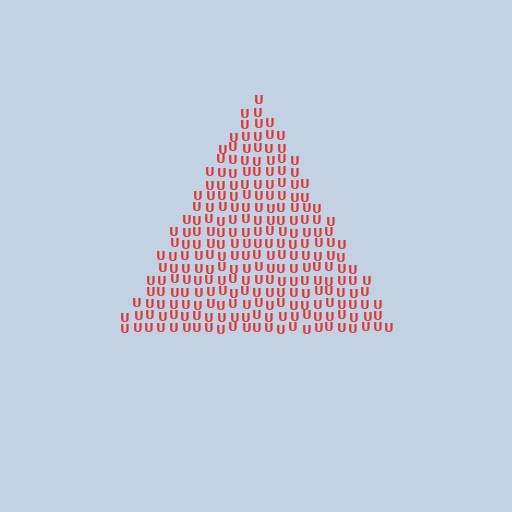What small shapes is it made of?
It is made of small letter U's.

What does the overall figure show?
The overall figure shows a triangle.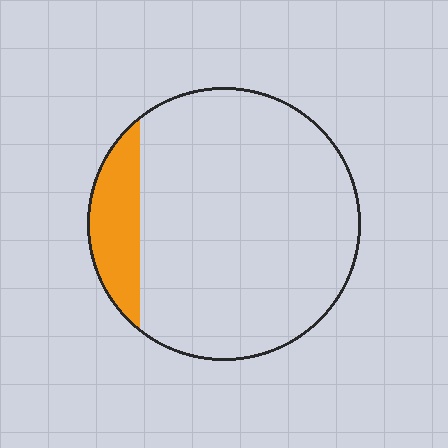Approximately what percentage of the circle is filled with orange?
Approximately 15%.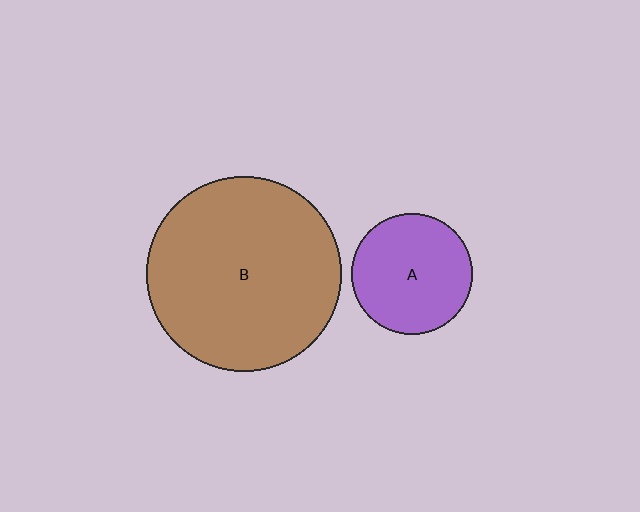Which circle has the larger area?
Circle B (brown).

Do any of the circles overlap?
No, none of the circles overlap.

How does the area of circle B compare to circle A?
Approximately 2.6 times.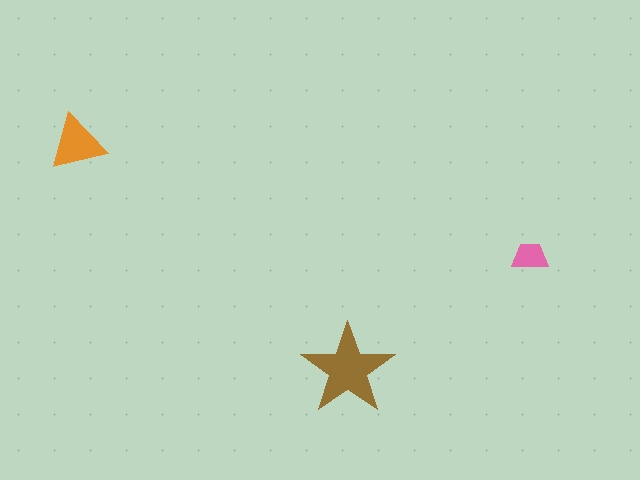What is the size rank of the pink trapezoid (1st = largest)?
3rd.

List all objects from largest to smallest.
The brown star, the orange triangle, the pink trapezoid.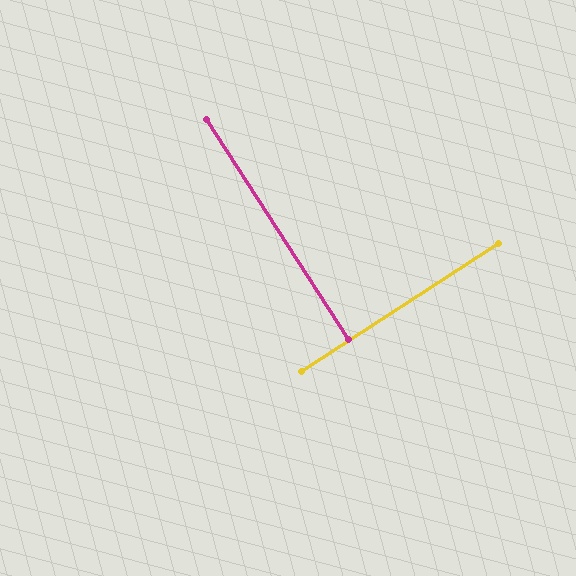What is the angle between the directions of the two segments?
Approximately 90 degrees.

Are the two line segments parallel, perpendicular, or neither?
Perpendicular — they meet at approximately 90°.